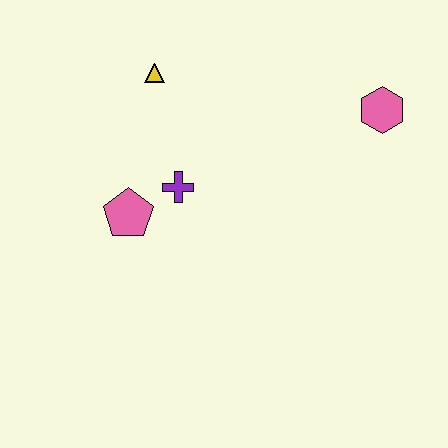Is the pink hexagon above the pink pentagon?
Yes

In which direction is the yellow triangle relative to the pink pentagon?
The yellow triangle is above the pink pentagon.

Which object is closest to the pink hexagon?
The purple cross is closest to the pink hexagon.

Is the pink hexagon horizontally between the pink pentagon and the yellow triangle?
No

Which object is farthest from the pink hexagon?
The pink pentagon is farthest from the pink hexagon.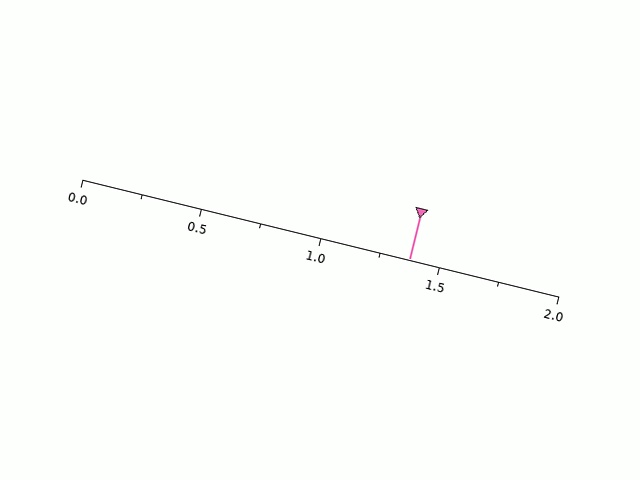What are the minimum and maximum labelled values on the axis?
The axis runs from 0.0 to 2.0.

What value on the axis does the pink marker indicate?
The marker indicates approximately 1.38.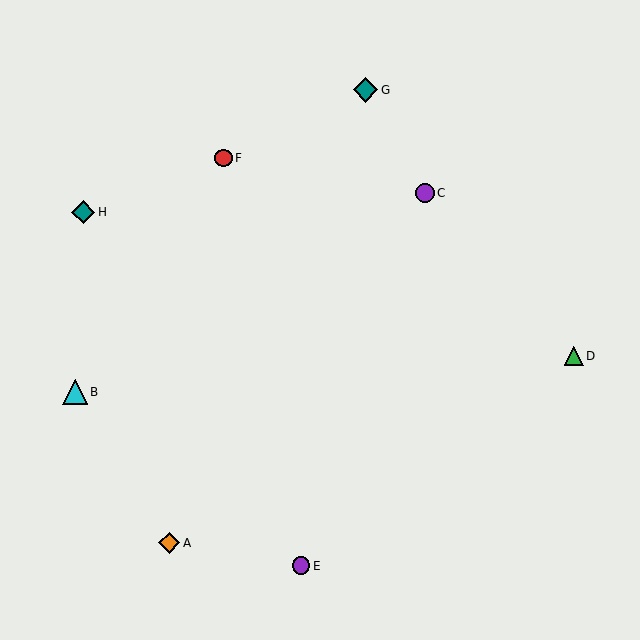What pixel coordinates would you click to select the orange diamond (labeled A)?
Click at (169, 543) to select the orange diamond A.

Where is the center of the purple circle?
The center of the purple circle is at (425, 193).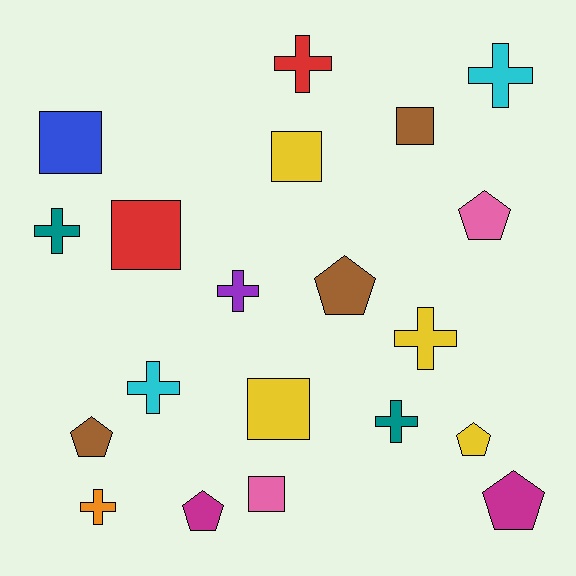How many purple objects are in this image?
There is 1 purple object.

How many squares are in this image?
There are 6 squares.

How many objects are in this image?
There are 20 objects.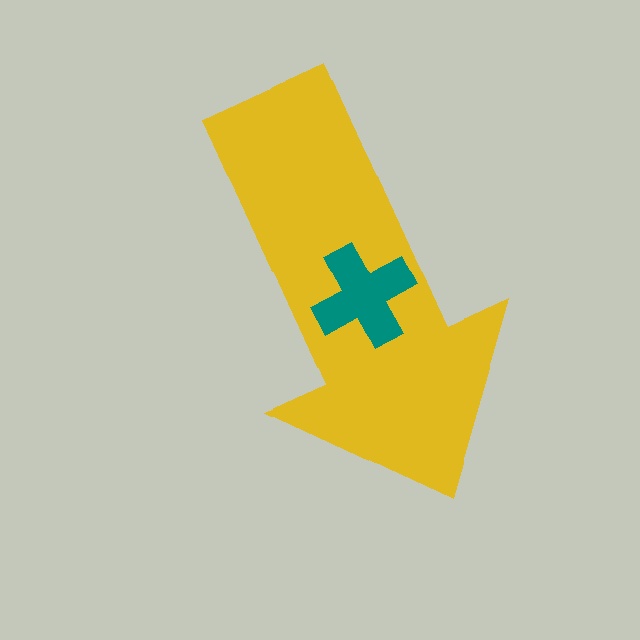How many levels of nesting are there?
2.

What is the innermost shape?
The teal cross.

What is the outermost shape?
The yellow arrow.